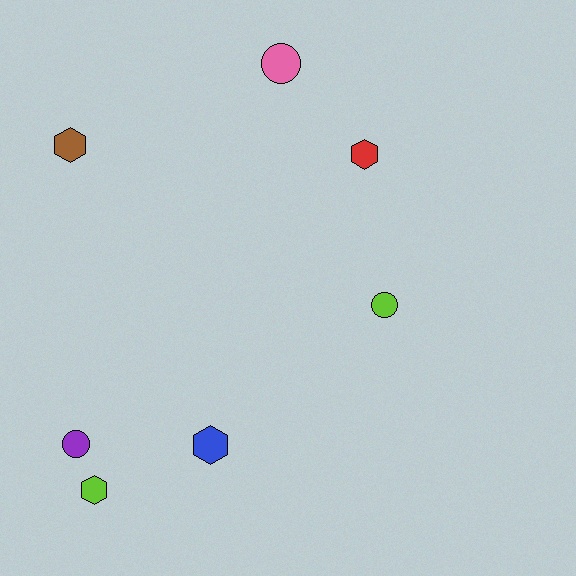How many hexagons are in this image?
There are 4 hexagons.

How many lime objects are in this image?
There are 2 lime objects.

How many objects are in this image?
There are 7 objects.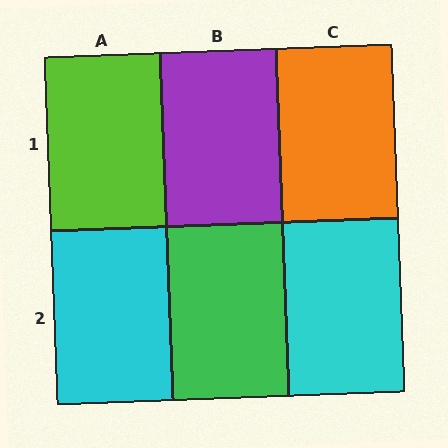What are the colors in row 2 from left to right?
Cyan, green, cyan.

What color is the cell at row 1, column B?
Purple.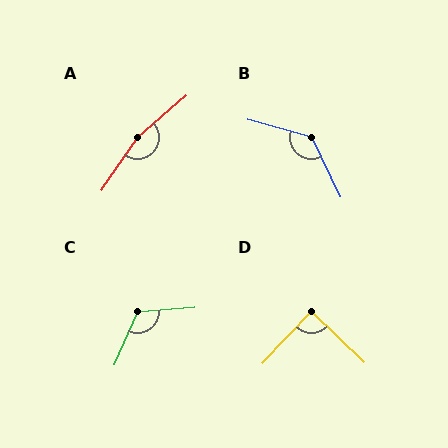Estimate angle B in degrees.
Approximately 130 degrees.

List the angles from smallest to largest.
D (89°), C (118°), B (130°), A (165°).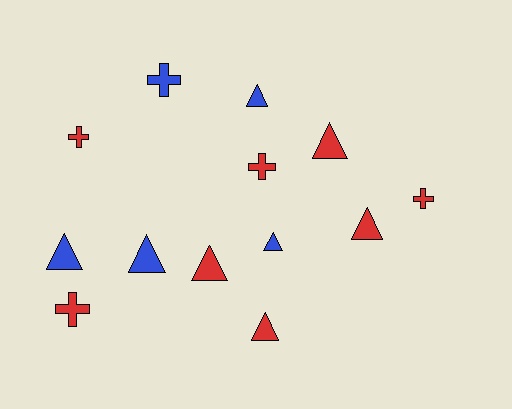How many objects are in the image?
There are 13 objects.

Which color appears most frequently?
Red, with 8 objects.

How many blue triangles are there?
There are 4 blue triangles.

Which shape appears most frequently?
Triangle, with 8 objects.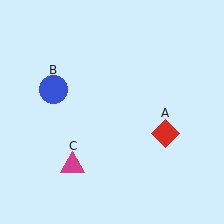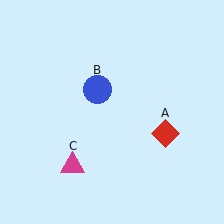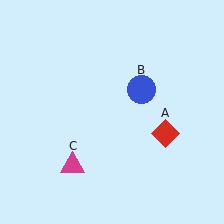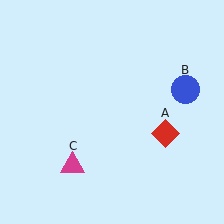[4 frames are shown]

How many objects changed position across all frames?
1 object changed position: blue circle (object B).